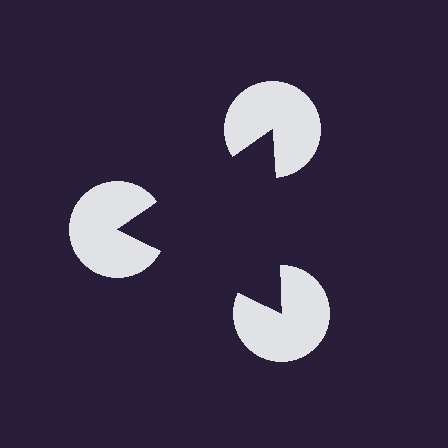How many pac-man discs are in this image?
There are 3 — one at each vertex of the illusory triangle.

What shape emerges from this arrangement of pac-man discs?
An illusory triangle — its edges are inferred from the aligned wedge cuts in the pac-man discs, not physically drawn.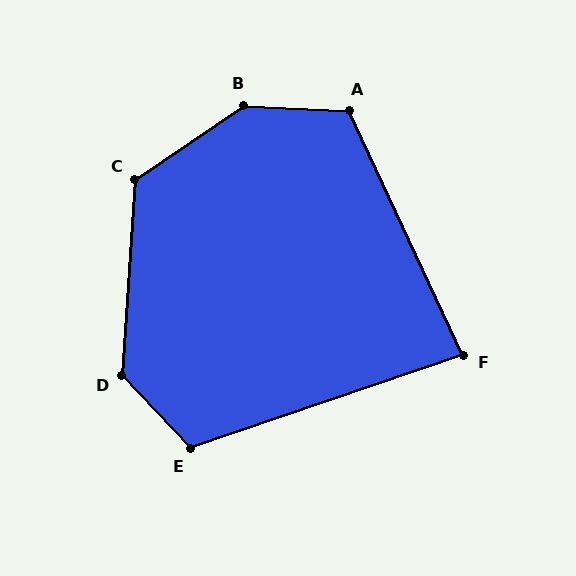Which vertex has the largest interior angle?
B, at approximately 143 degrees.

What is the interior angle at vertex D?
Approximately 133 degrees (obtuse).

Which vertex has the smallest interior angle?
F, at approximately 84 degrees.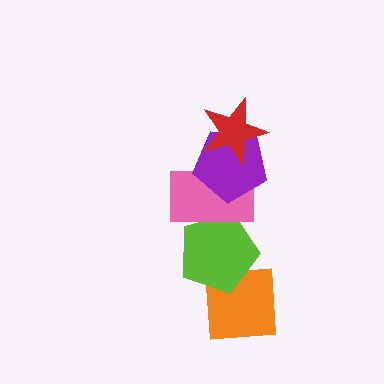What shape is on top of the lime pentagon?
The pink rectangle is on top of the lime pentagon.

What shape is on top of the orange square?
The lime pentagon is on top of the orange square.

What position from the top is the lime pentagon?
The lime pentagon is 4th from the top.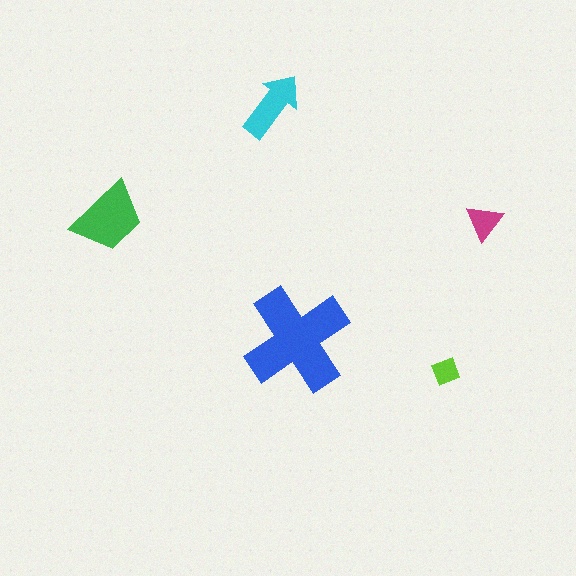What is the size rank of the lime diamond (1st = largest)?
5th.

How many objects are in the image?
There are 5 objects in the image.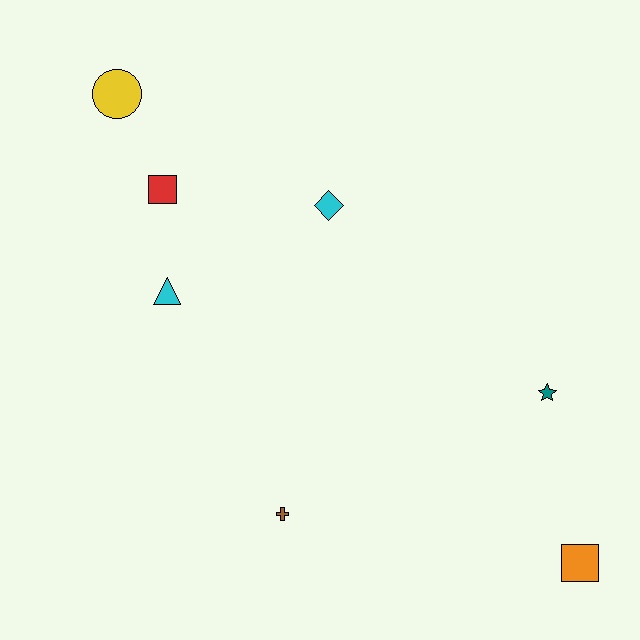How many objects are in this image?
There are 7 objects.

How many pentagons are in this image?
There are no pentagons.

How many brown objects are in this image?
There is 1 brown object.